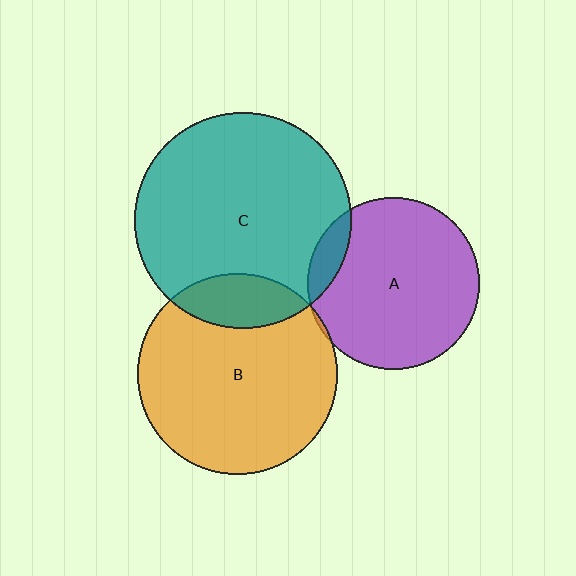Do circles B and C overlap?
Yes.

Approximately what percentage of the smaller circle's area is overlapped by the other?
Approximately 15%.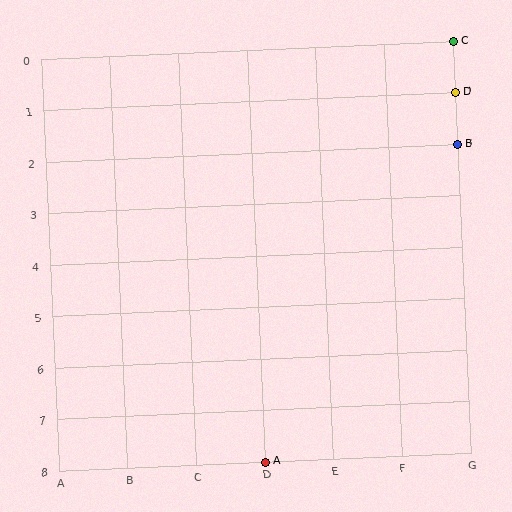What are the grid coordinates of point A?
Point A is at grid coordinates (D, 8).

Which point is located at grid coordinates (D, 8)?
Point A is at (D, 8).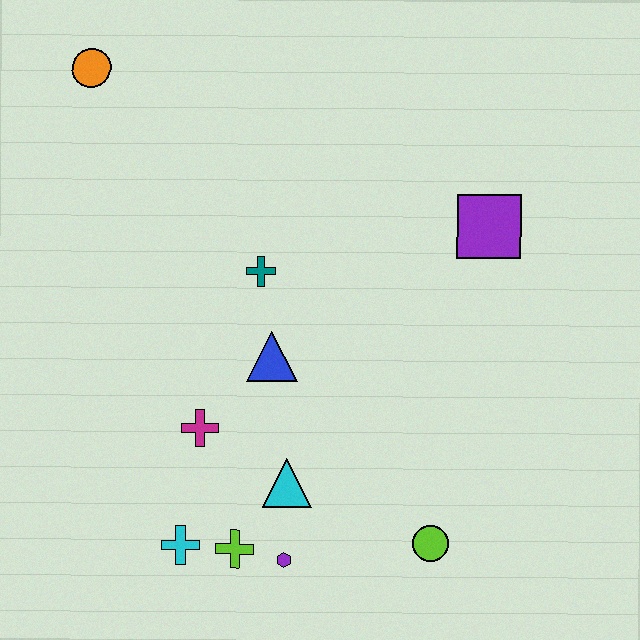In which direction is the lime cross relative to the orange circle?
The lime cross is below the orange circle.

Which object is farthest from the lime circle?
The orange circle is farthest from the lime circle.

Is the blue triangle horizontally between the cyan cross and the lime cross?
No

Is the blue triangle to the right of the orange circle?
Yes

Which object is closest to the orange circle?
The teal cross is closest to the orange circle.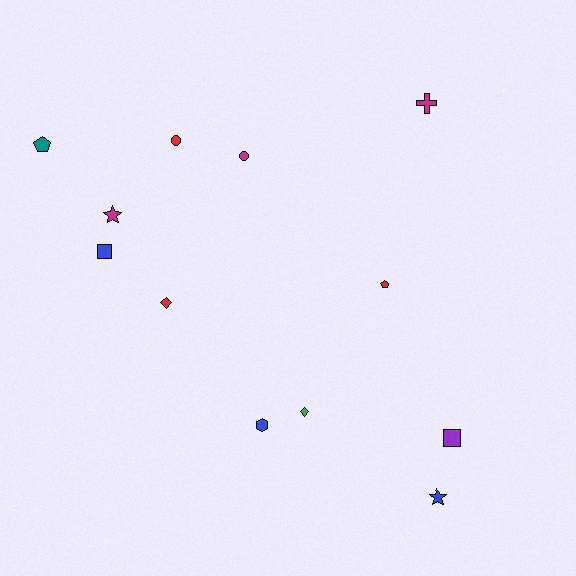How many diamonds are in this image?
There are 2 diamonds.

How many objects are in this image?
There are 12 objects.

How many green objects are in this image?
There is 1 green object.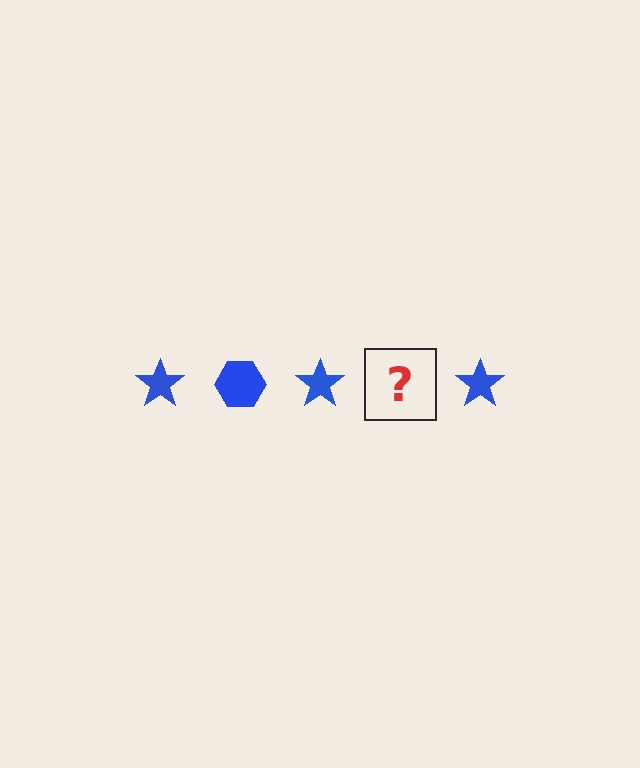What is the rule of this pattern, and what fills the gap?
The rule is that the pattern cycles through star, hexagon shapes in blue. The gap should be filled with a blue hexagon.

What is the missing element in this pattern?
The missing element is a blue hexagon.